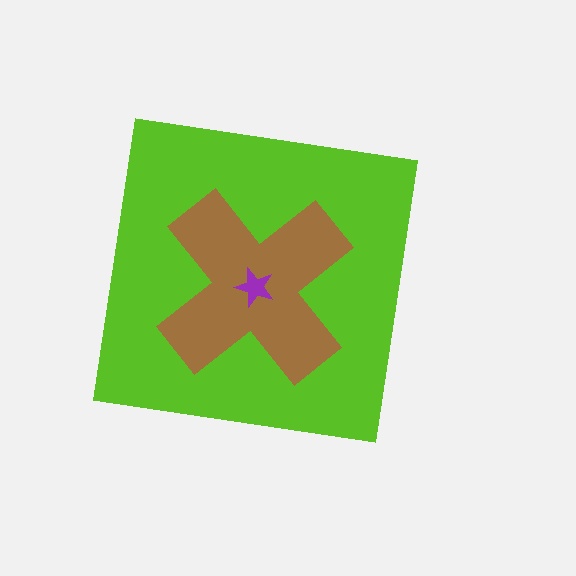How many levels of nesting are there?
3.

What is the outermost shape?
The lime square.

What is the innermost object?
The purple star.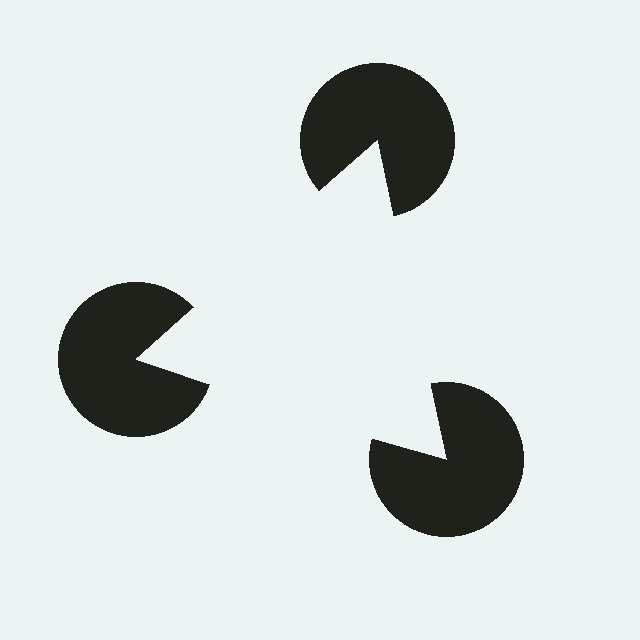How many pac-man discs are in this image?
There are 3 — one at each vertex of the illusory triangle.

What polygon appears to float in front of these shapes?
An illusory triangle — its edges are inferred from the aligned wedge cuts in the pac-man discs, not physically drawn.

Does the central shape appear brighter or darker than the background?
It typically appears slightly brighter than the background, even though no actual brightness change is drawn.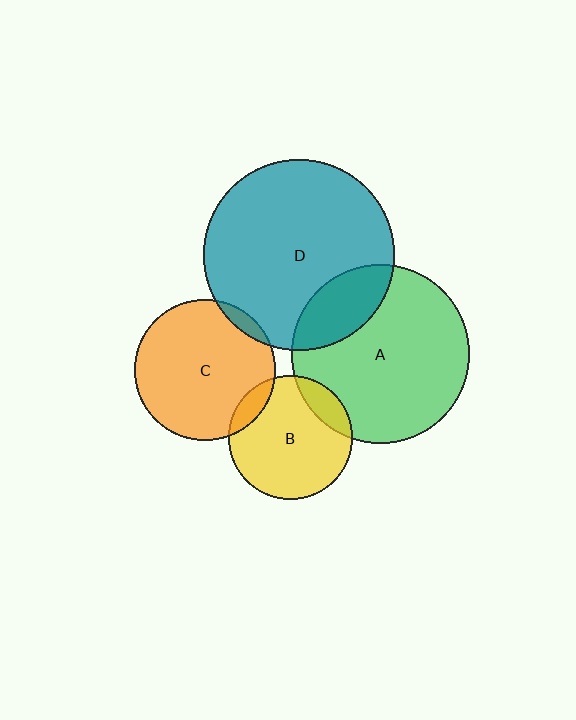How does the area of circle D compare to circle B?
Approximately 2.4 times.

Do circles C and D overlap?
Yes.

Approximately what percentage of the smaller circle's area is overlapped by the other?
Approximately 5%.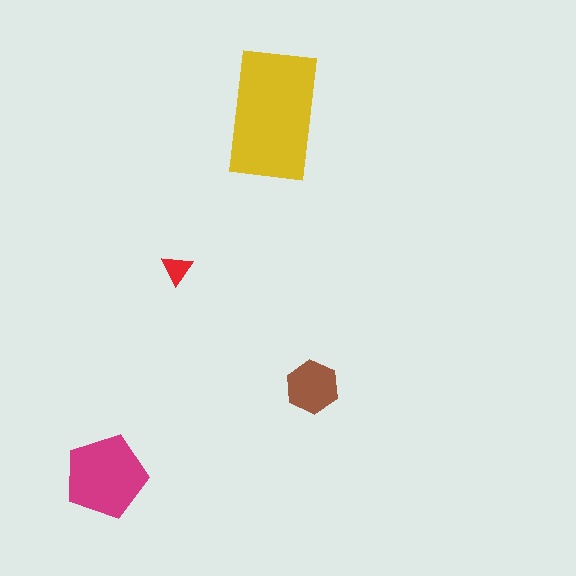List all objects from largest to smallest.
The yellow rectangle, the magenta pentagon, the brown hexagon, the red triangle.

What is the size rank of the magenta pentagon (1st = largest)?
2nd.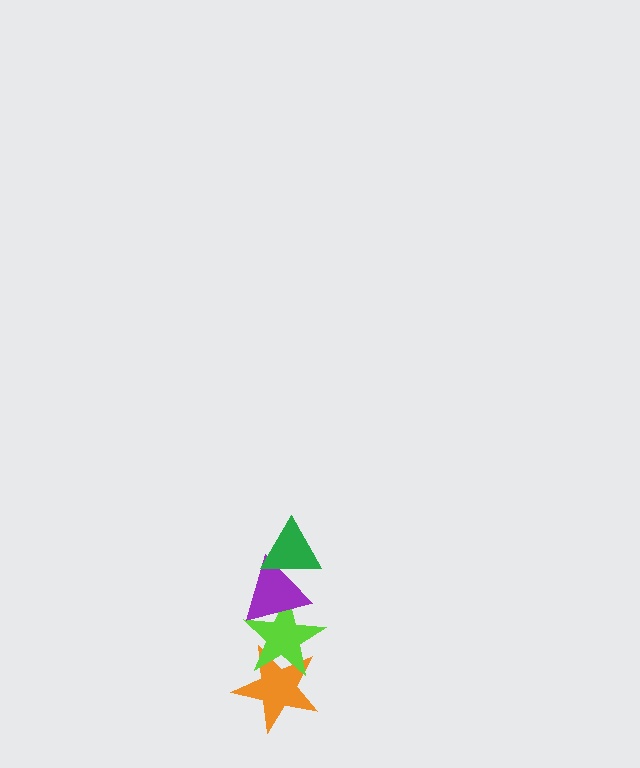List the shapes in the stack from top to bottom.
From top to bottom: the green triangle, the purple triangle, the lime star, the orange star.